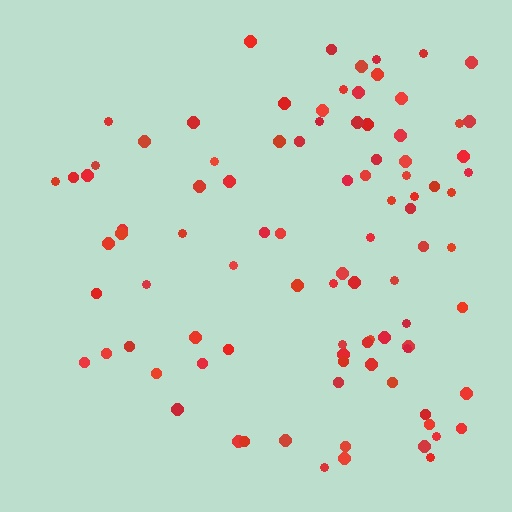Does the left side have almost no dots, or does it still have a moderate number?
Still a moderate number, just noticeably fewer than the right.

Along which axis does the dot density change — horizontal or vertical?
Horizontal.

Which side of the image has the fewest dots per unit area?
The left.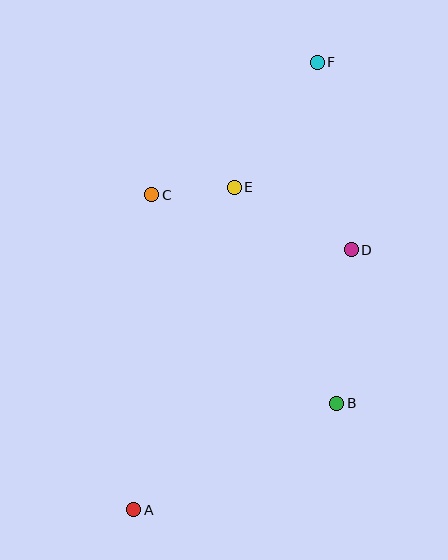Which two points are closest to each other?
Points C and E are closest to each other.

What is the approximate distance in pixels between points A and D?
The distance between A and D is approximately 339 pixels.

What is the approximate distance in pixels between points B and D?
The distance between B and D is approximately 154 pixels.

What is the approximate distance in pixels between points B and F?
The distance between B and F is approximately 341 pixels.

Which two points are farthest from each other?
Points A and F are farthest from each other.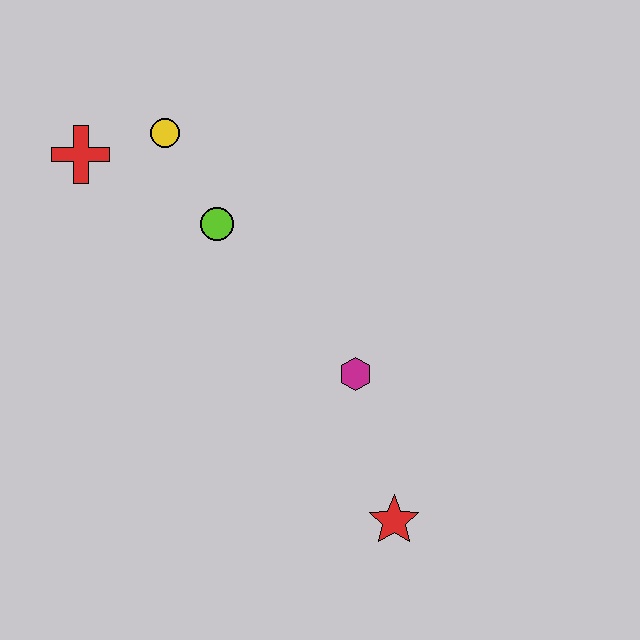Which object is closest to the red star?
The magenta hexagon is closest to the red star.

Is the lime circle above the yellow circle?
No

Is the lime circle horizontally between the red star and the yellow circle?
Yes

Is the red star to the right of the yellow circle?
Yes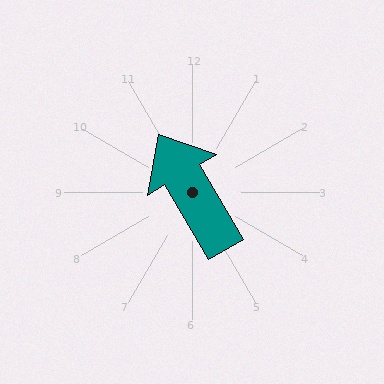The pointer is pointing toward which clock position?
Roughly 11 o'clock.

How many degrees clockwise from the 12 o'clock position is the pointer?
Approximately 329 degrees.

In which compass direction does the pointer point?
Northwest.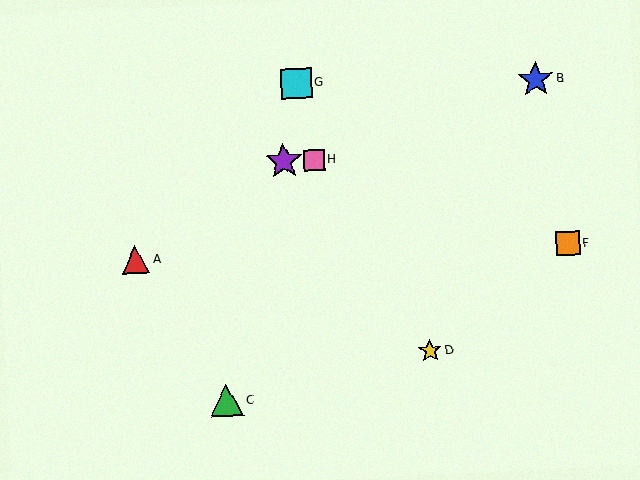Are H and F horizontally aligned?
No, H is at y≈160 and F is at y≈243.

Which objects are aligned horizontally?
Objects E, H are aligned horizontally.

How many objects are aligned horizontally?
2 objects (E, H) are aligned horizontally.